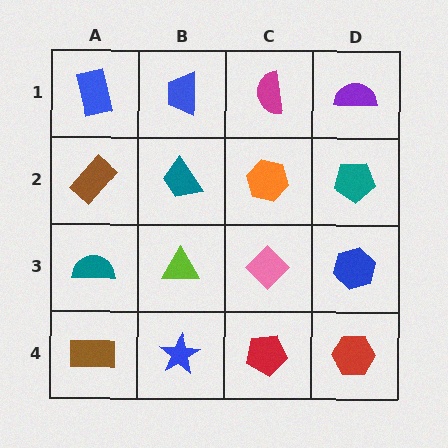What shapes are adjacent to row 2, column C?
A magenta semicircle (row 1, column C), a pink diamond (row 3, column C), a teal trapezoid (row 2, column B), a teal pentagon (row 2, column D).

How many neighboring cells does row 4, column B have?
3.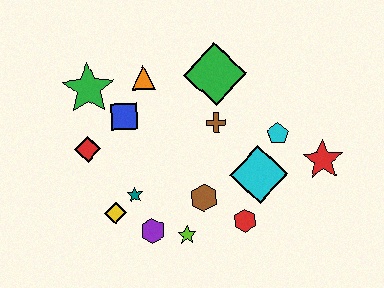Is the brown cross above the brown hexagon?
Yes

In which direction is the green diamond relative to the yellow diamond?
The green diamond is above the yellow diamond.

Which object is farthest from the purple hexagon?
The red star is farthest from the purple hexagon.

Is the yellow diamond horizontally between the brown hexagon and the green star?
Yes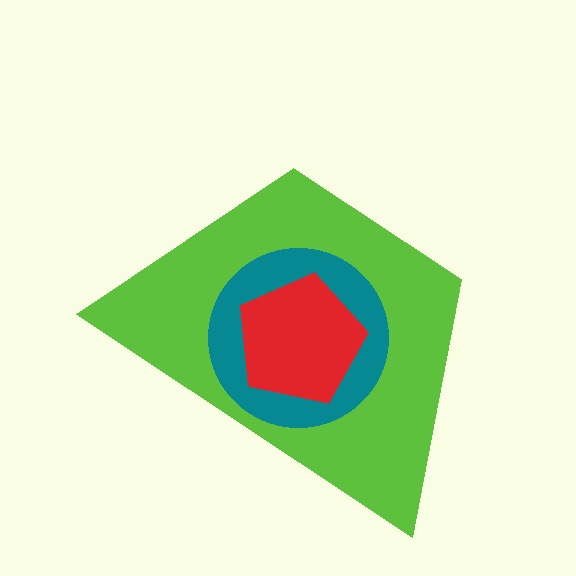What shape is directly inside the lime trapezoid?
The teal circle.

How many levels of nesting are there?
3.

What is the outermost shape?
The lime trapezoid.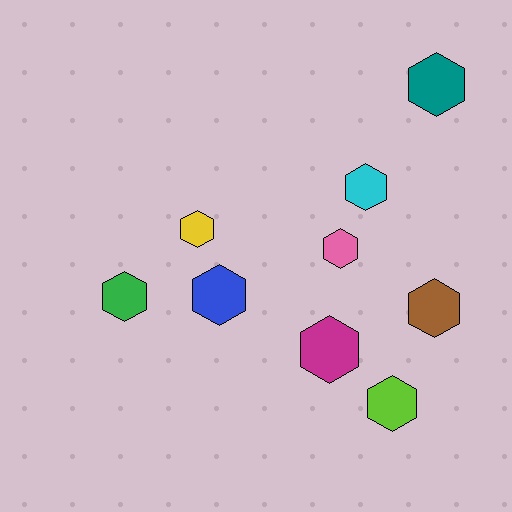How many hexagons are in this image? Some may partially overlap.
There are 9 hexagons.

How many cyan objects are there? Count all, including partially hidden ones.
There is 1 cyan object.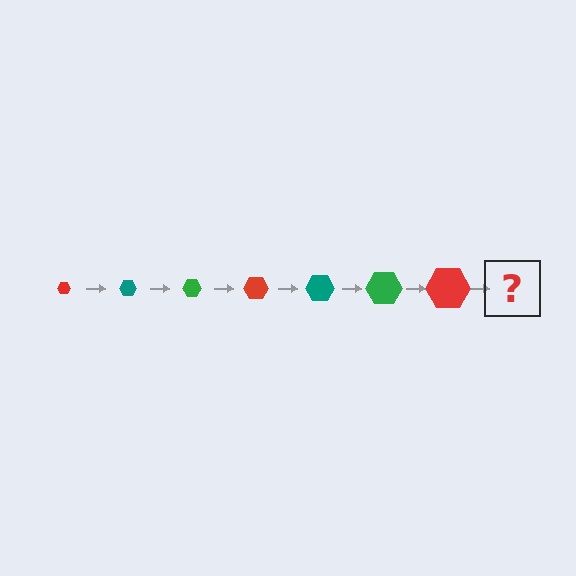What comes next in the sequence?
The next element should be a teal hexagon, larger than the previous one.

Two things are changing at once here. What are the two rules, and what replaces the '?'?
The two rules are that the hexagon grows larger each step and the color cycles through red, teal, and green. The '?' should be a teal hexagon, larger than the previous one.